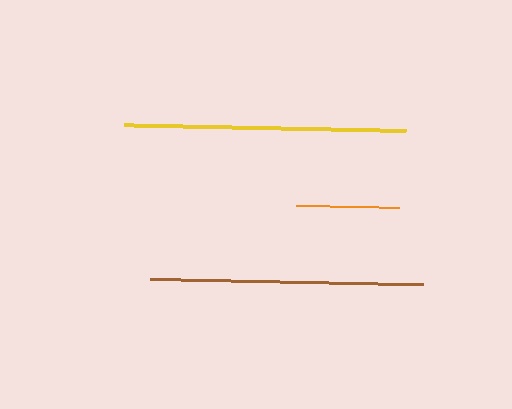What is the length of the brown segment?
The brown segment is approximately 273 pixels long.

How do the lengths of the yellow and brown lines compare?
The yellow and brown lines are approximately the same length.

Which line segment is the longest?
The yellow line is the longest at approximately 282 pixels.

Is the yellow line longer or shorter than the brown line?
The yellow line is longer than the brown line.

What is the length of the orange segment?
The orange segment is approximately 103 pixels long.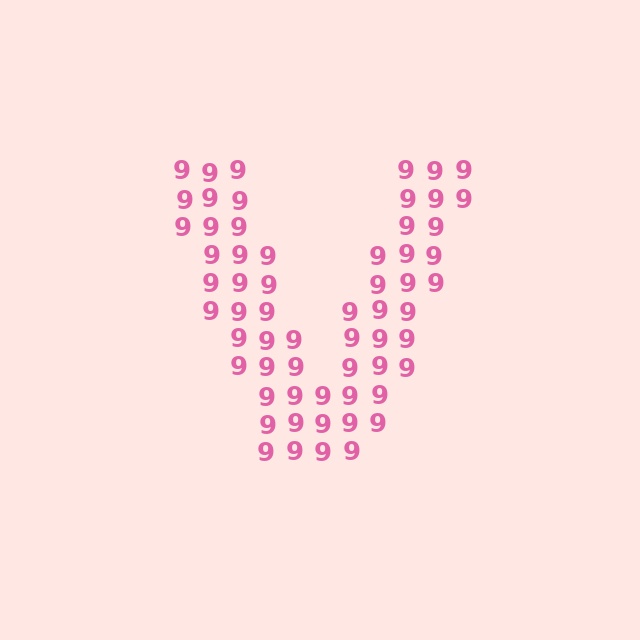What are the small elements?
The small elements are digit 9's.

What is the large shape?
The large shape is the letter V.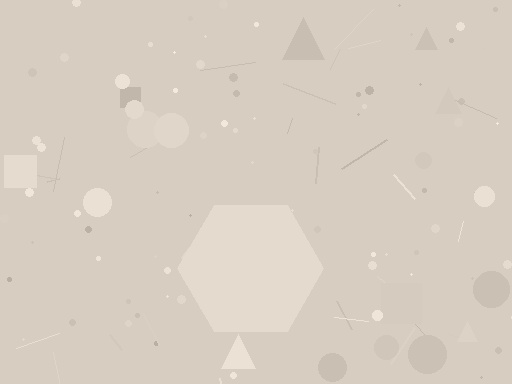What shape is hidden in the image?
A hexagon is hidden in the image.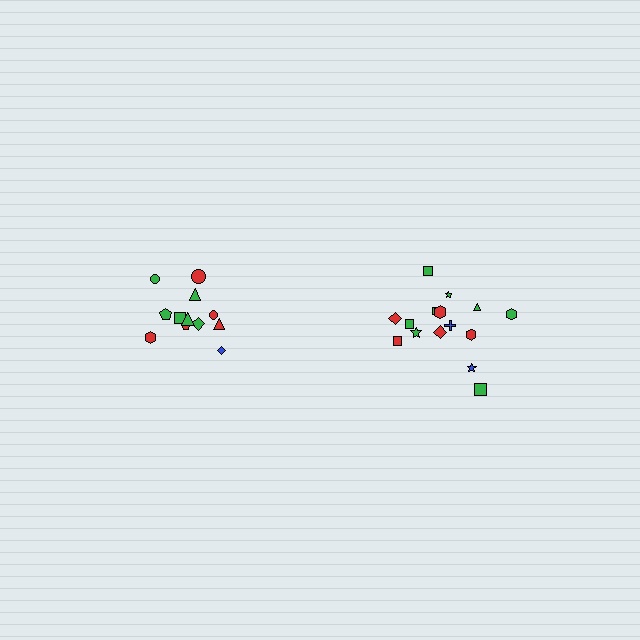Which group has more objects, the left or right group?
The right group.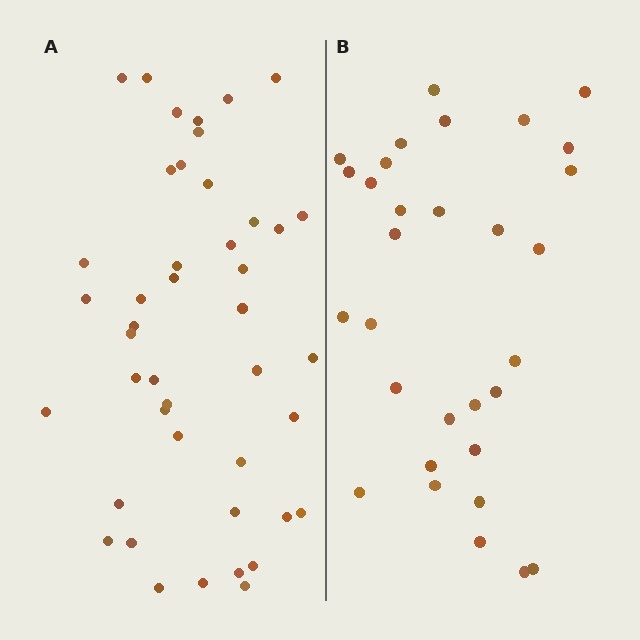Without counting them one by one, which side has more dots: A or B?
Region A (the left region) has more dots.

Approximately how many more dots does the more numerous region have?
Region A has approximately 15 more dots than region B.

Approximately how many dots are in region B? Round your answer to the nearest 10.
About 30 dots. (The exact count is 31, which rounds to 30.)